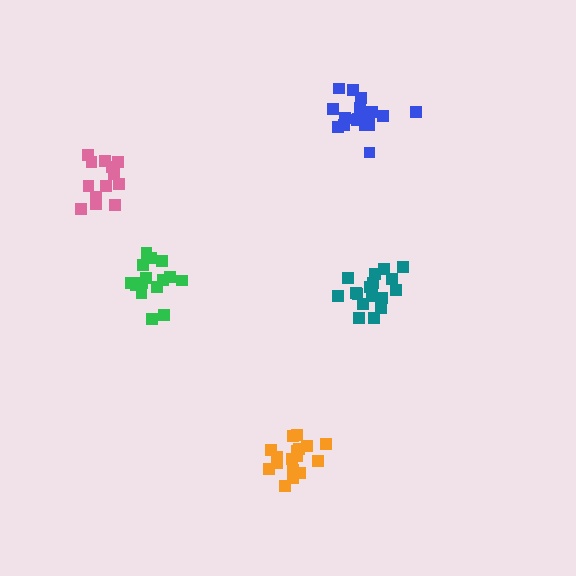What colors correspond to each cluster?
The clusters are colored: orange, teal, pink, blue, green.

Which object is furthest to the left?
The pink cluster is leftmost.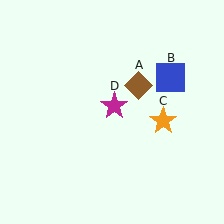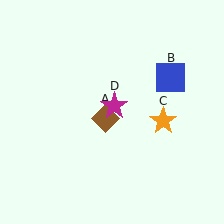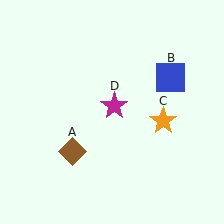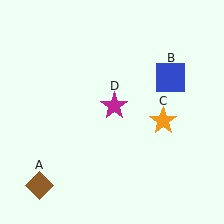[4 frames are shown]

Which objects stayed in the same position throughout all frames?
Blue square (object B) and orange star (object C) and magenta star (object D) remained stationary.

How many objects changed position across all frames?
1 object changed position: brown diamond (object A).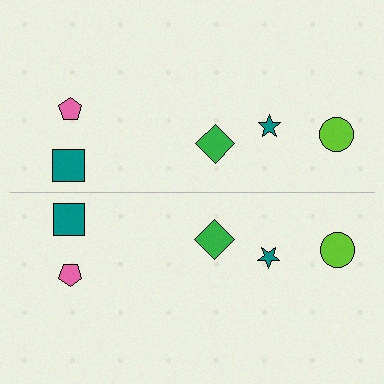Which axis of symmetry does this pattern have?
The pattern has a horizontal axis of symmetry running through the center of the image.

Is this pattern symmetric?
Yes, this pattern has bilateral (reflection) symmetry.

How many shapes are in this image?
There are 10 shapes in this image.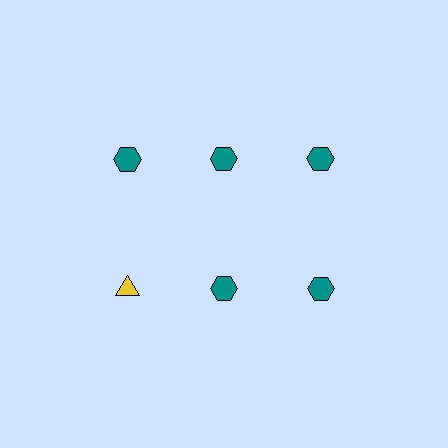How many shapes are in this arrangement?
There are 6 shapes arranged in a grid pattern.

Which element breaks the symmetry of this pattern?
The yellow triangle in the second row, leftmost column breaks the symmetry. All other shapes are teal hexagons.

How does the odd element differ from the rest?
It differs in both color (yellow instead of teal) and shape (triangle instead of hexagon).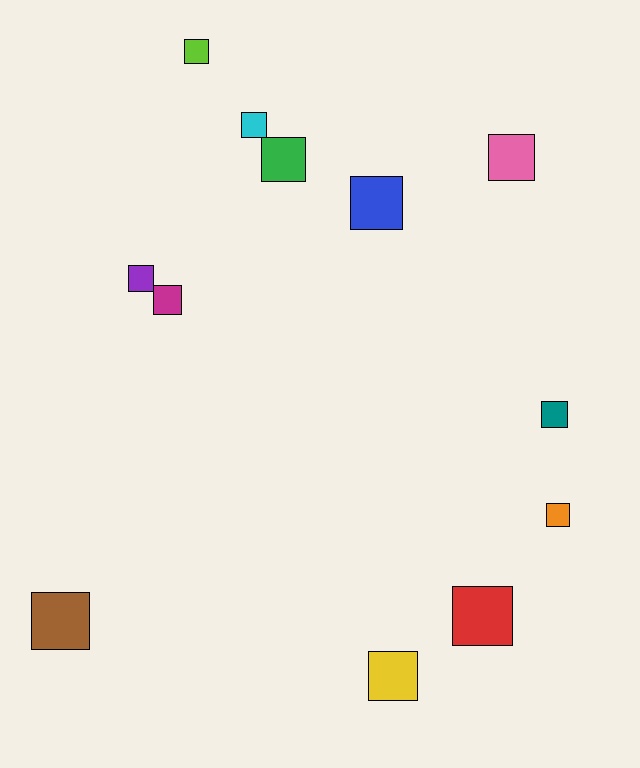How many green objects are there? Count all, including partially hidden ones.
There is 1 green object.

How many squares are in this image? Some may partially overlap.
There are 12 squares.